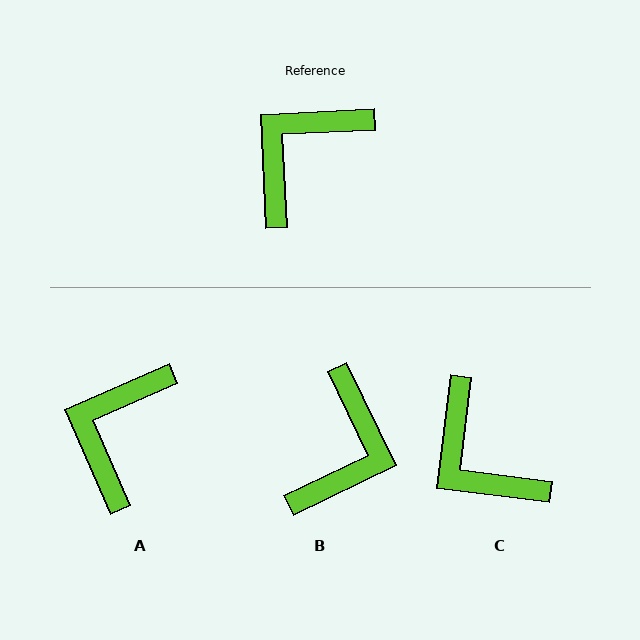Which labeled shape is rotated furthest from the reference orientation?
B, about 157 degrees away.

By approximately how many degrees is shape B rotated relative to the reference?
Approximately 157 degrees clockwise.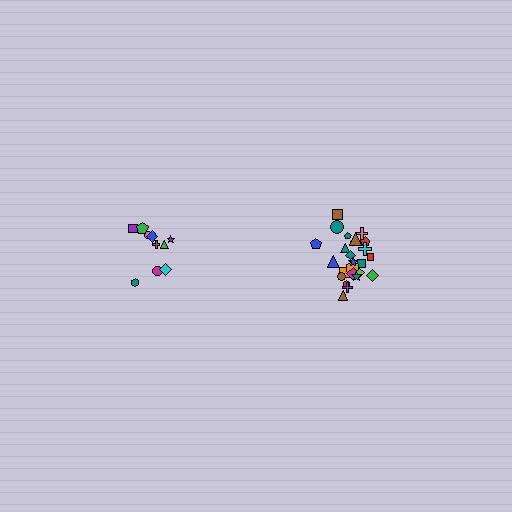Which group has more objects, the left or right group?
The right group.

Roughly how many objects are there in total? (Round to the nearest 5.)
Roughly 35 objects in total.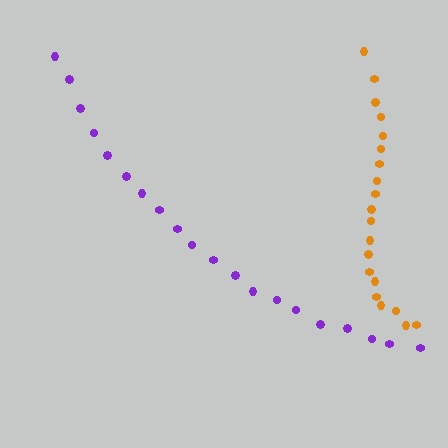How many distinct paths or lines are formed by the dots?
There are 2 distinct paths.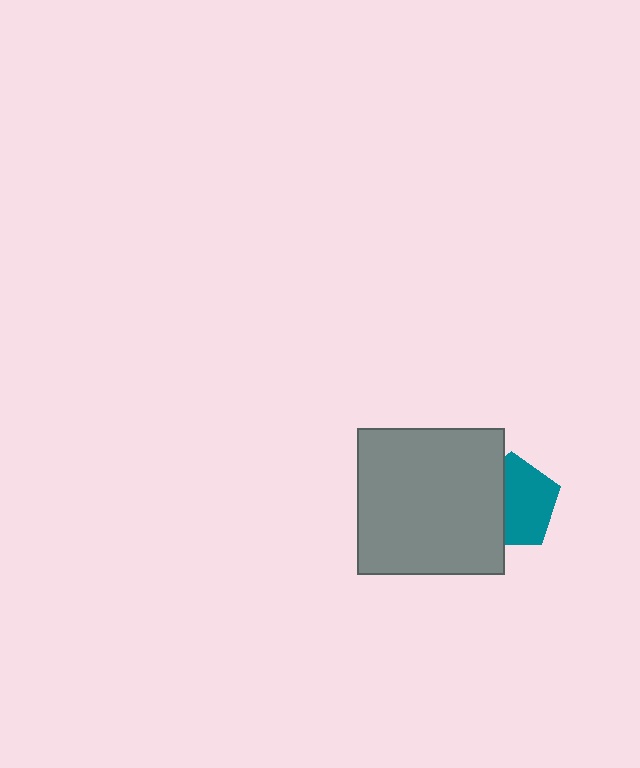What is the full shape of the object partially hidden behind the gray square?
The partially hidden object is a teal pentagon.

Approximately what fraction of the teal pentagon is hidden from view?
Roughly 41% of the teal pentagon is hidden behind the gray square.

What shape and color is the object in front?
The object in front is a gray square.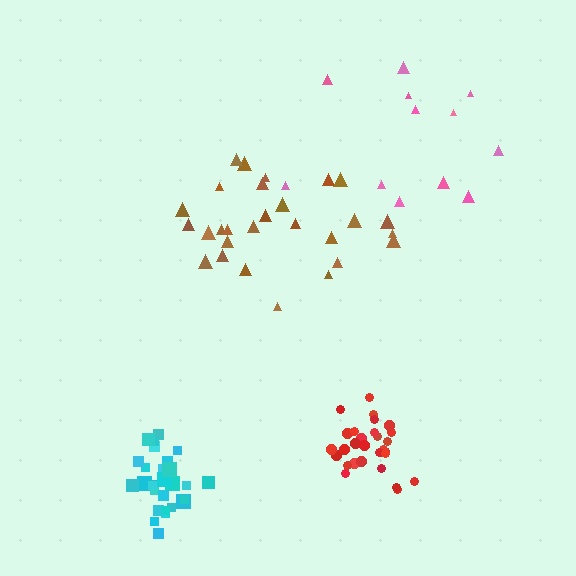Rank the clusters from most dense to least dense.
cyan, red, brown, pink.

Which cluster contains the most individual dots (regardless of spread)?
Red (30).